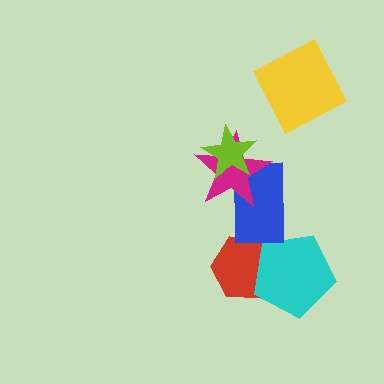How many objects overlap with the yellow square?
0 objects overlap with the yellow square.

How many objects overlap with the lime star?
2 objects overlap with the lime star.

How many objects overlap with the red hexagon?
2 objects overlap with the red hexagon.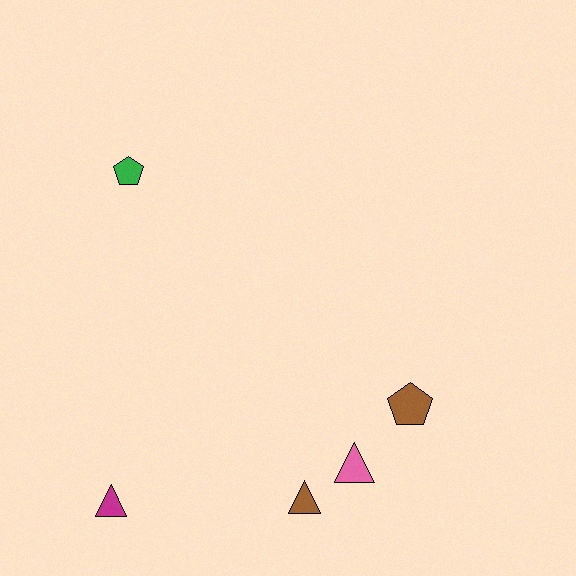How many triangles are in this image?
There are 3 triangles.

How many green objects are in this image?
There is 1 green object.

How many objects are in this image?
There are 5 objects.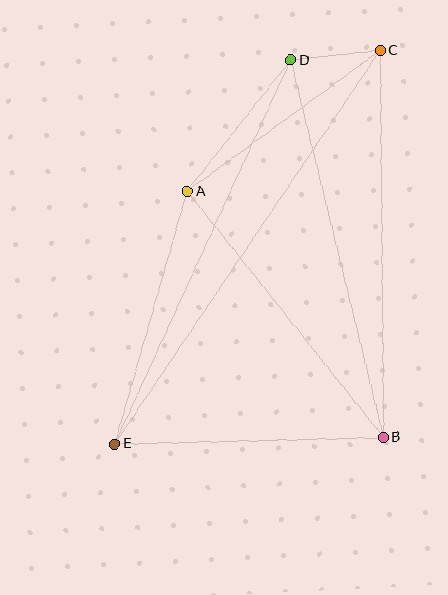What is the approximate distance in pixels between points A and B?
The distance between A and B is approximately 314 pixels.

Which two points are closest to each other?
Points C and D are closest to each other.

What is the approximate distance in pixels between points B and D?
The distance between B and D is approximately 389 pixels.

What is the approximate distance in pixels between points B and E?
The distance between B and E is approximately 268 pixels.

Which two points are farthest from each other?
Points C and E are farthest from each other.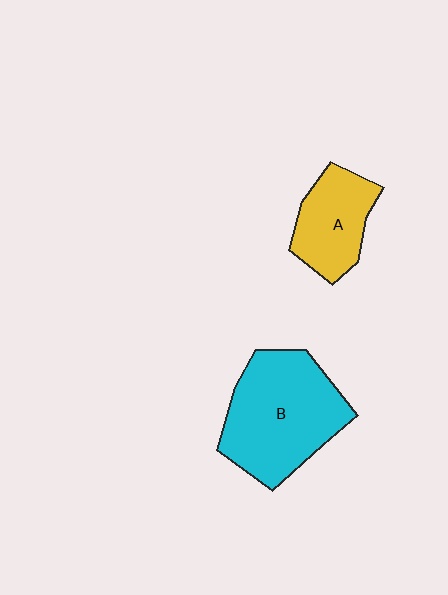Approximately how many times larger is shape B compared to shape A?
Approximately 1.8 times.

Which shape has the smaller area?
Shape A (yellow).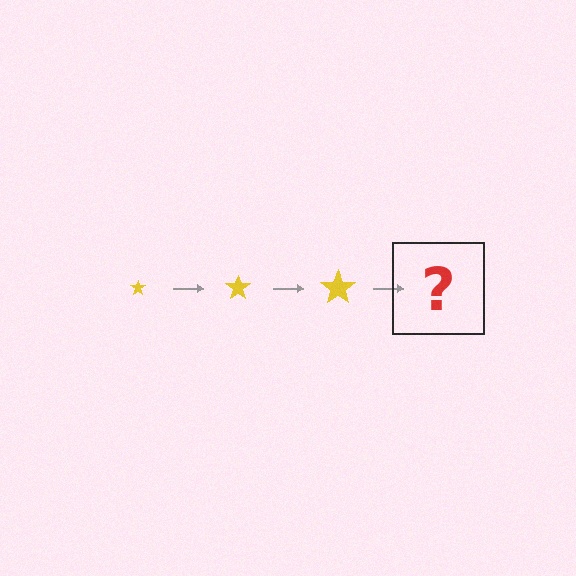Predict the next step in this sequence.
The next step is a yellow star, larger than the previous one.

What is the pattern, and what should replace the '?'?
The pattern is that the star gets progressively larger each step. The '?' should be a yellow star, larger than the previous one.